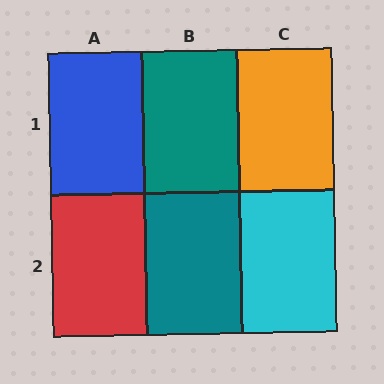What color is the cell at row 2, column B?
Teal.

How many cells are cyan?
1 cell is cyan.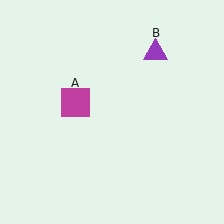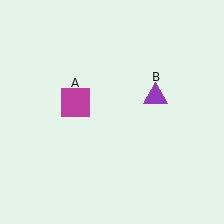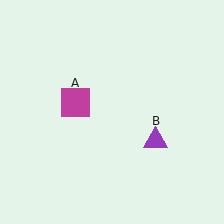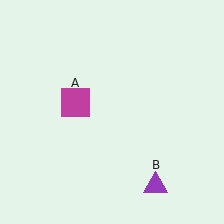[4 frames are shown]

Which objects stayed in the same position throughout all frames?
Magenta square (object A) remained stationary.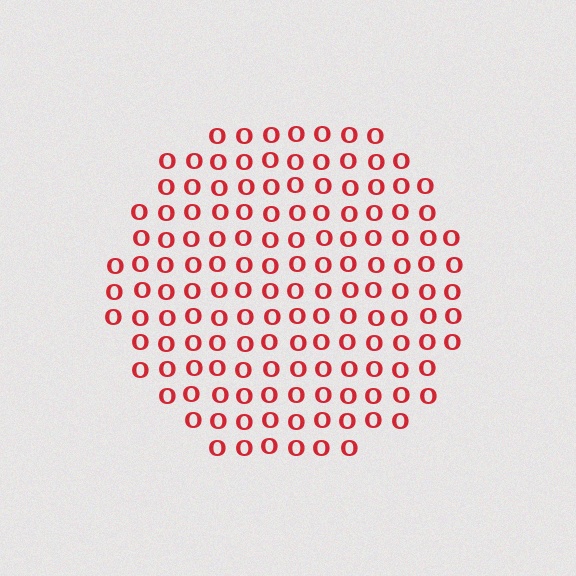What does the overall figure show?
The overall figure shows a circle.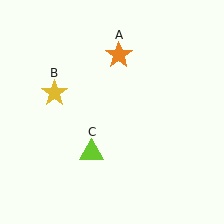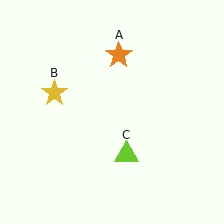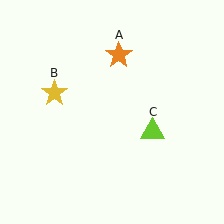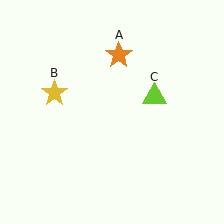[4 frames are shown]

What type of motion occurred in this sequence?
The lime triangle (object C) rotated counterclockwise around the center of the scene.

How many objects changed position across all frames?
1 object changed position: lime triangle (object C).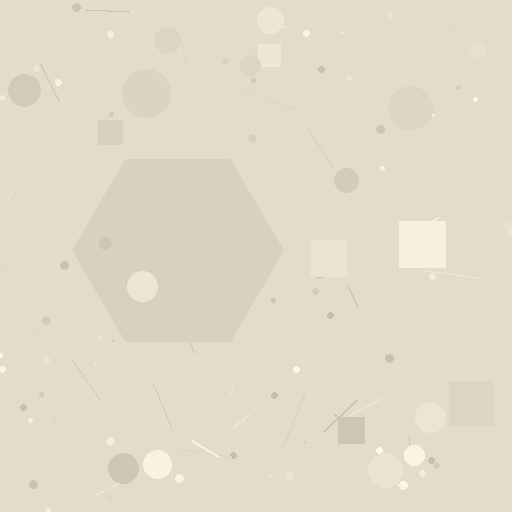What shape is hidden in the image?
A hexagon is hidden in the image.